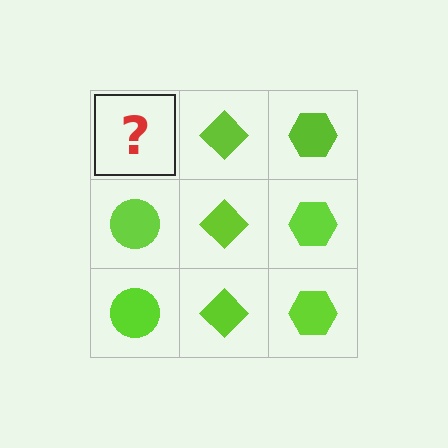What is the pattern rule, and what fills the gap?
The rule is that each column has a consistent shape. The gap should be filled with a lime circle.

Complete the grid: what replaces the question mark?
The question mark should be replaced with a lime circle.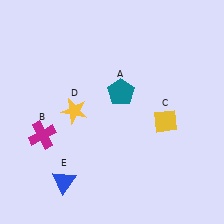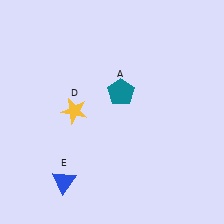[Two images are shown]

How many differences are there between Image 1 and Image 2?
There are 2 differences between the two images.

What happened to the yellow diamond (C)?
The yellow diamond (C) was removed in Image 2. It was in the bottom-right area of Image 1.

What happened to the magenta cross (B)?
The magenta cross (B) was removed in Image 2. It was in the bottom-left area of Image 1.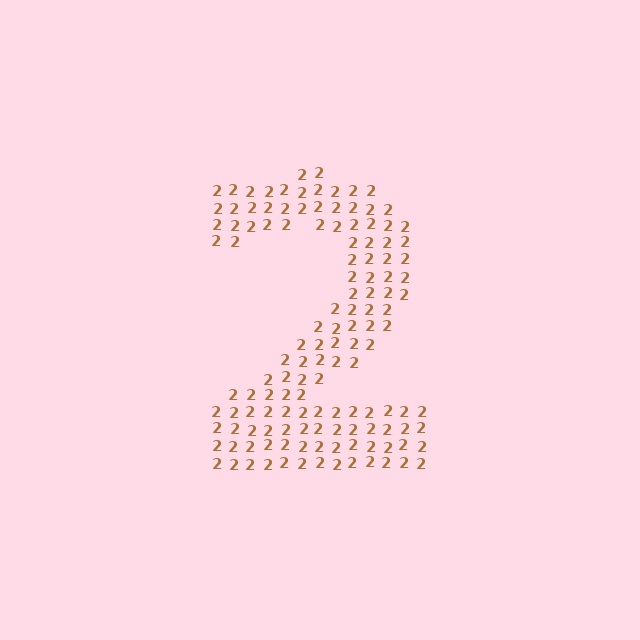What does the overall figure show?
The overall figure shows the digit 2.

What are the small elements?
The small elements are digit 2's.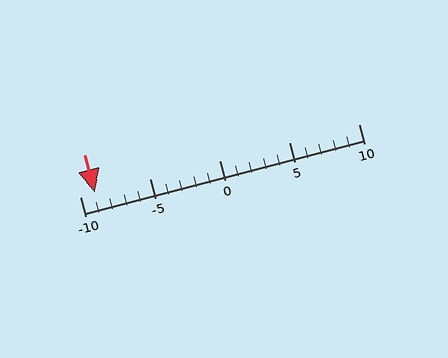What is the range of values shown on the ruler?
The ruler shows values from -10 to 10.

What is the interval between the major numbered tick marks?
The major tick marks are spaced 5 units apart.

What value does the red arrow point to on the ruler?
The red arrow points to approximately -9.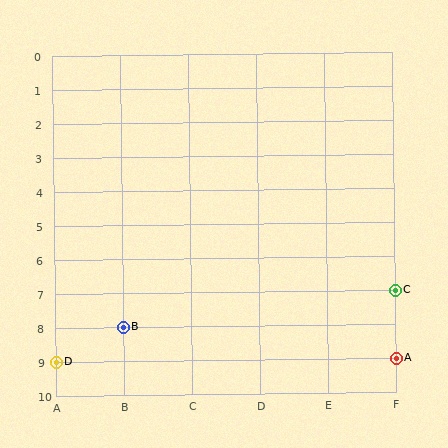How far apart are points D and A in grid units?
Points D and A are 5 columns apart.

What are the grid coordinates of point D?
Point D is at grid coordinates (A, 9).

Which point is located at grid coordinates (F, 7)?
Point C is at (F, 7).